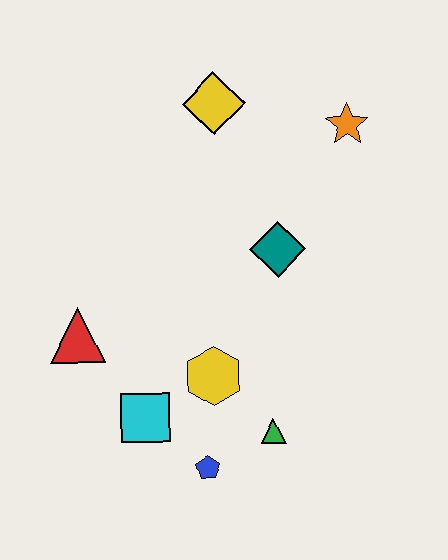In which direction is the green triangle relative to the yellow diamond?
The green triangle is below the yellow diamond.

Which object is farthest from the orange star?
The blue pentagon is farthest from the orange star.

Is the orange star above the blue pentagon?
Yes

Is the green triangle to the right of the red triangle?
Yes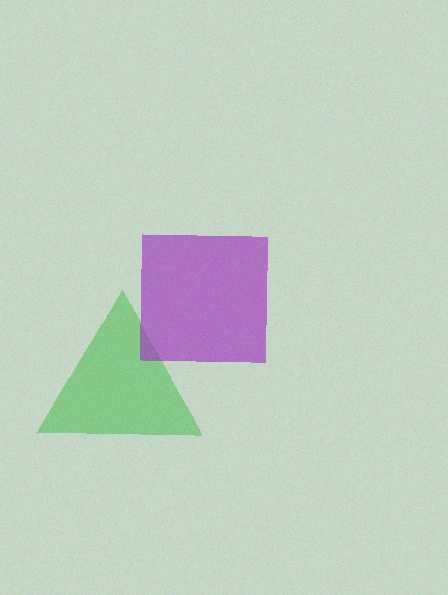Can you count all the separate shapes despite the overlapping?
Yes, there are 2 separate shapes.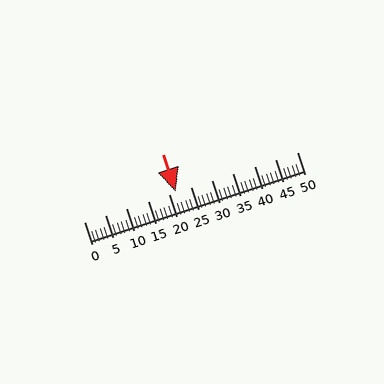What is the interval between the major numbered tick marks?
The major tick marks are spaced 5 units apart.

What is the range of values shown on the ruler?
The ruler shows values from 0 to 50.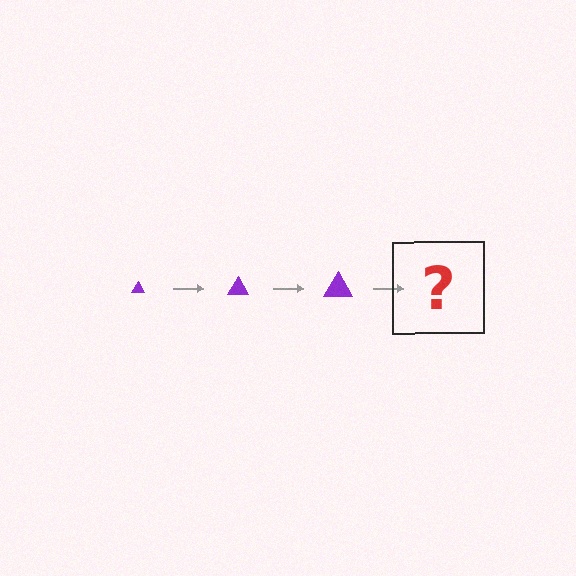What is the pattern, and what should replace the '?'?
The pattern is that the triangle gets progressively larger each step. The '?' should be a purple triangle, larger than the previous one.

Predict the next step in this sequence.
The next step is a purple triangle, larger than the previous one.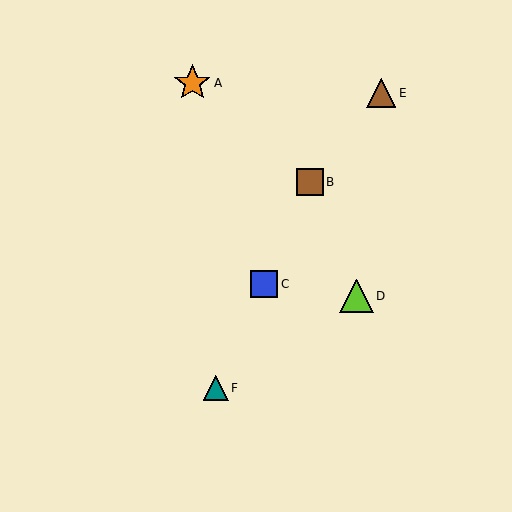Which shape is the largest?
The orange star (labeled A) is the largest.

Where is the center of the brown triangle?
The center of the brown triangle is at (381, 93).